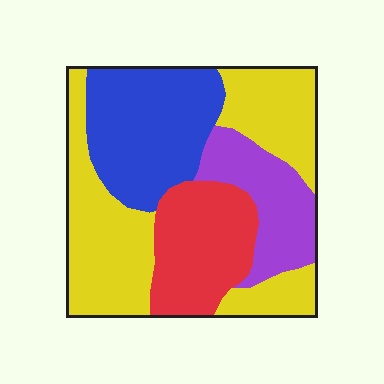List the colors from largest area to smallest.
From largest to smallest: yellow, blue, red, purple.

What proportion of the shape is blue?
Blue covers 25% of the shape.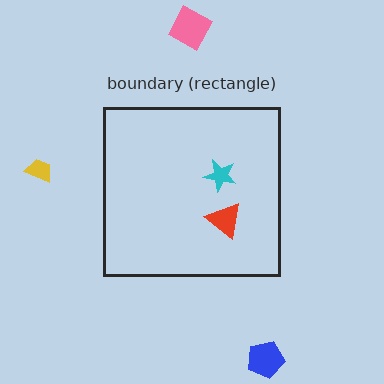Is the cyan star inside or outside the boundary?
Inside.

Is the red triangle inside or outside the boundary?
Inside.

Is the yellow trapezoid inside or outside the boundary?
Outside.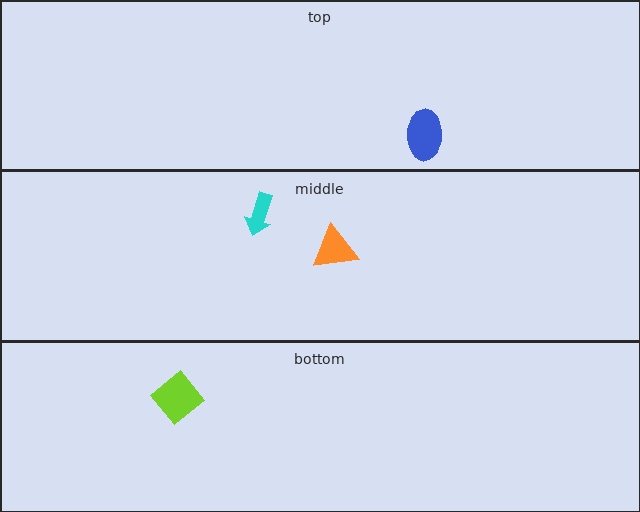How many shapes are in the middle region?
2.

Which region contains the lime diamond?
The bottom region.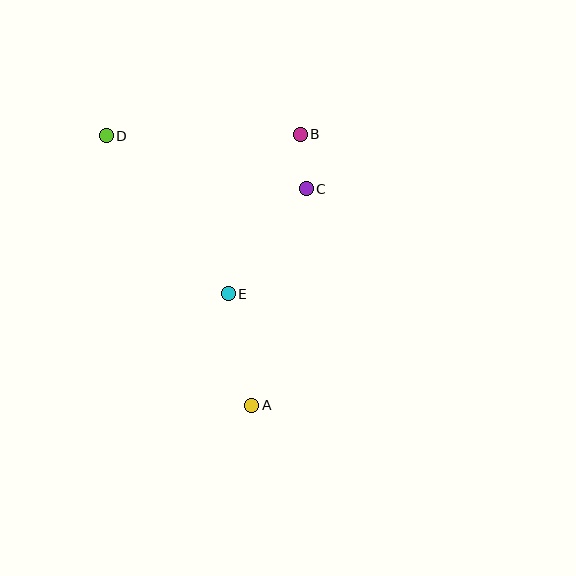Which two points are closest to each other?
Points B and C are closest to each other.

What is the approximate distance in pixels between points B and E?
The distance between B and E is approximately 175 pixels.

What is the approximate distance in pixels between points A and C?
The distance between A and C is approximately 223 pixels.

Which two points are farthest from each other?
Points A and D are farthest from each other.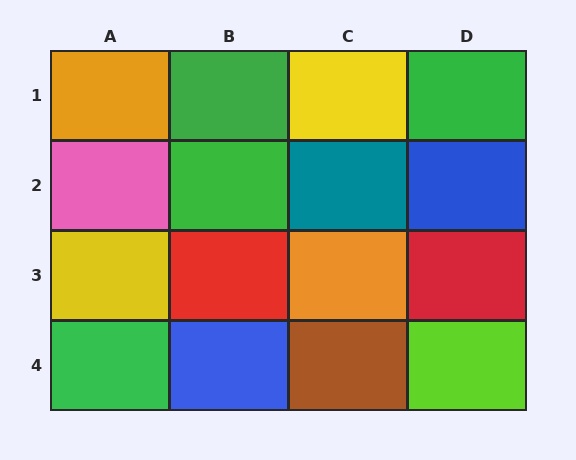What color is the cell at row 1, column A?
Orange.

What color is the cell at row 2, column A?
Pink.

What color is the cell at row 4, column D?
Lime.